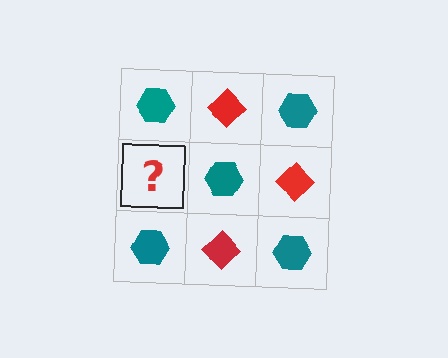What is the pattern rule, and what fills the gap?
The rule is that it alternates teal hexagon and red diamond in a checkerboard pattern. The gap should be filled with a red diamond.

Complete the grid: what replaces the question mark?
The question mark should be replaced with a red diamond.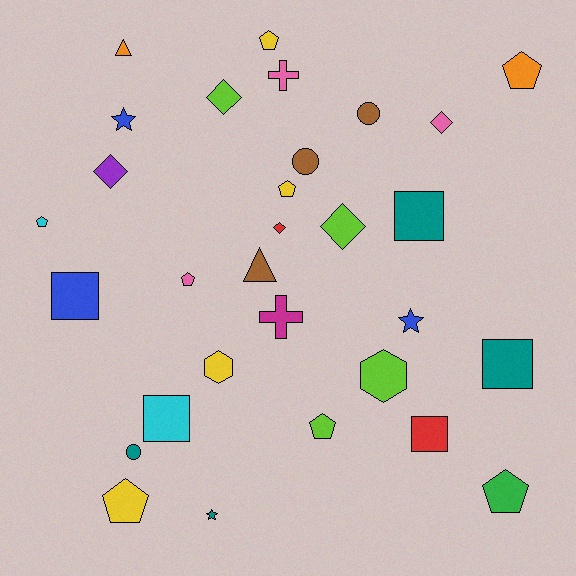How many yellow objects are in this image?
There are 4 yellow objects.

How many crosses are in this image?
There are 2 crosses.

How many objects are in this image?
There are 30 objects.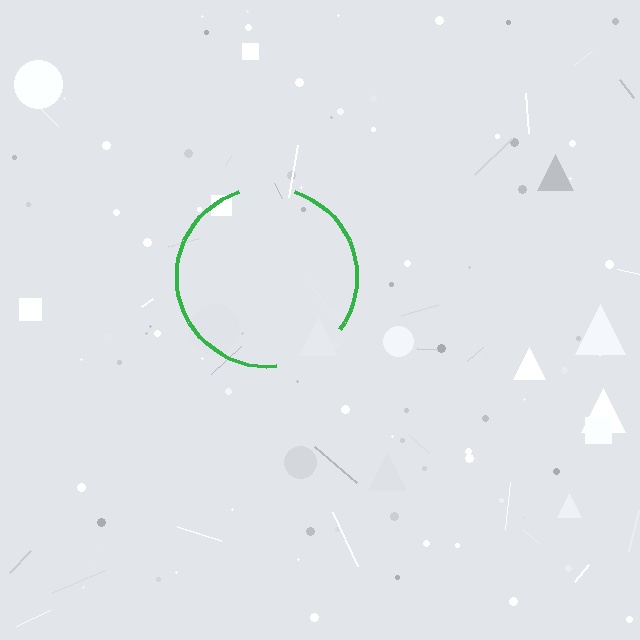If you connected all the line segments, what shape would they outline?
They would outline a circle.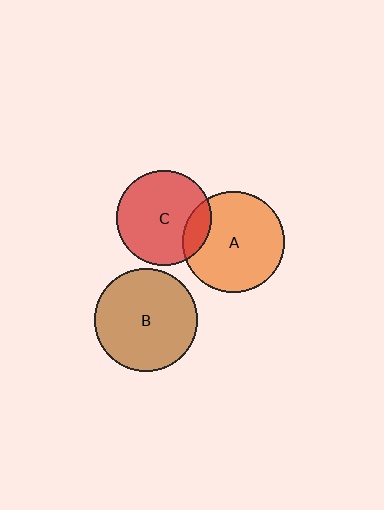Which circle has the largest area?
Circle B (brown).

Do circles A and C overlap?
Yes.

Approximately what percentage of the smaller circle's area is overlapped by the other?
Approximately 15%.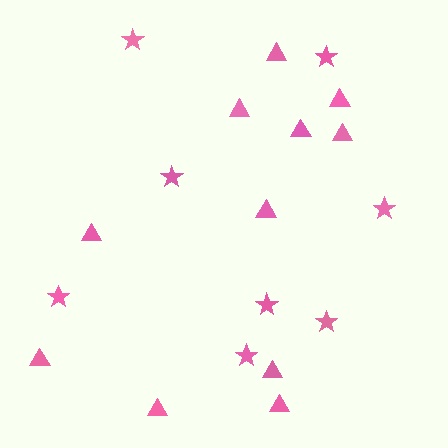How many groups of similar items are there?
There are 2 groups: one group of stars (8) and one group of triangles (11).